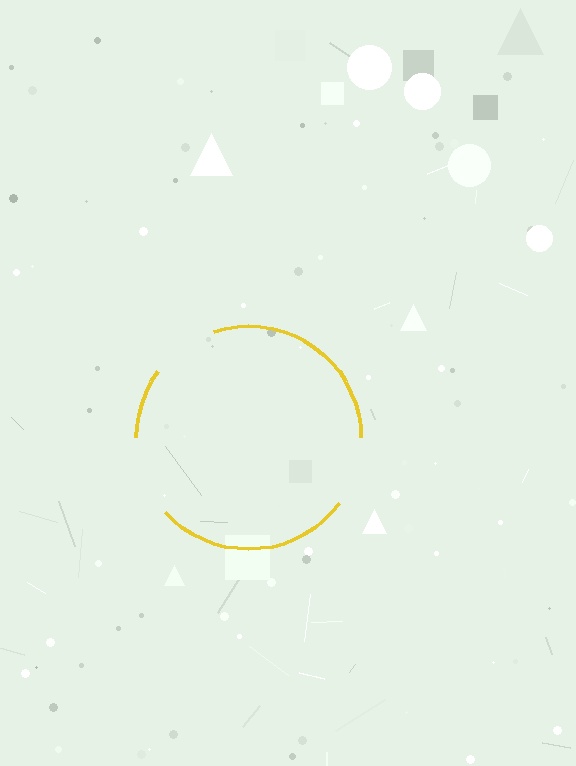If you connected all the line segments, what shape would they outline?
They would outline a circle.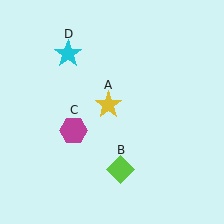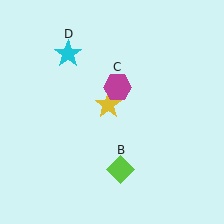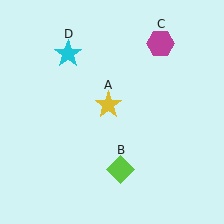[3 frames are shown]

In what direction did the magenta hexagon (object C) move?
The magenta hexagon (object C) moved up and to the right.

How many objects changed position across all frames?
1 object changed position: magenta hexagon (object C).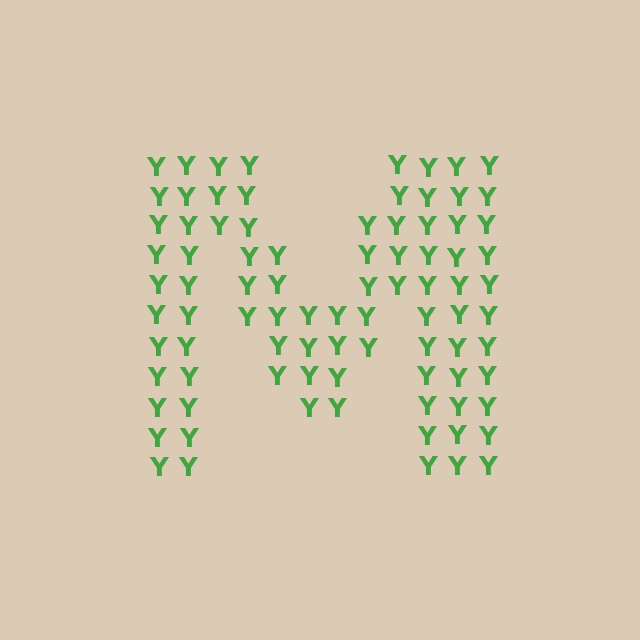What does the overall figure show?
The overall figure shows the letter M.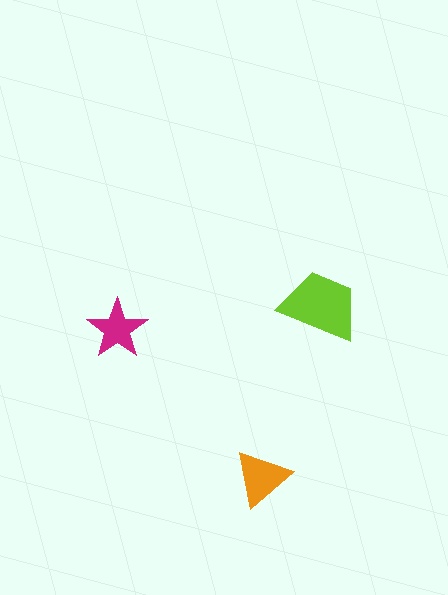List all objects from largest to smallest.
The lime trapezoid, the orange triangle, the magenta star.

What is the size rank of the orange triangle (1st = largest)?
2nd.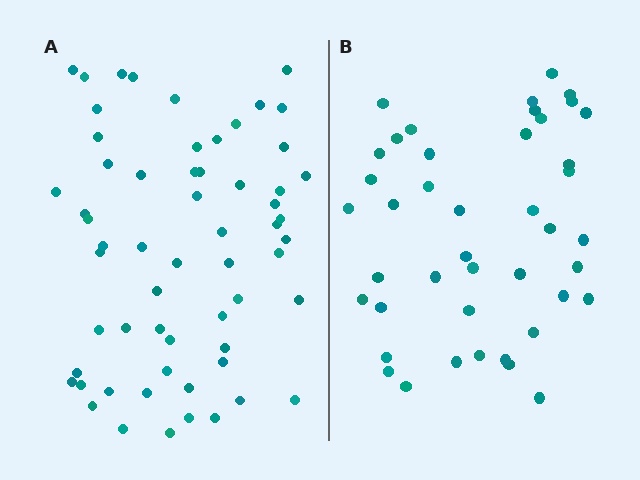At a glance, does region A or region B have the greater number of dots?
Region A (the left region) has more dots.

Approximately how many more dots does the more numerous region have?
Region A has approximately 15 more dots than region B.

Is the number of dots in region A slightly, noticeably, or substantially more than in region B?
Region A has noticeably more, but not dramatically so. The ratio is roughly 1.4 to 1.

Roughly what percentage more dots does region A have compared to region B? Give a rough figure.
About 40% more.